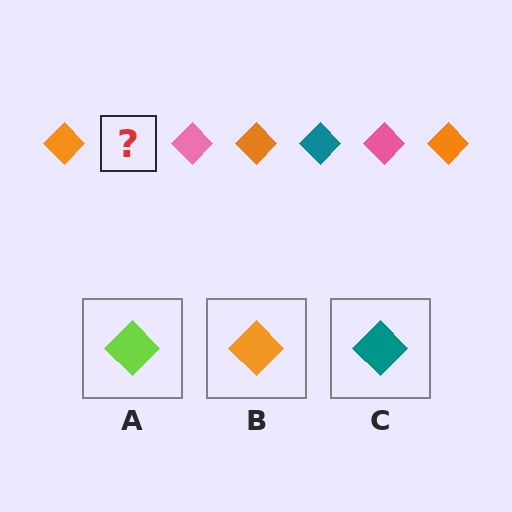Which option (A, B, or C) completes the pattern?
C.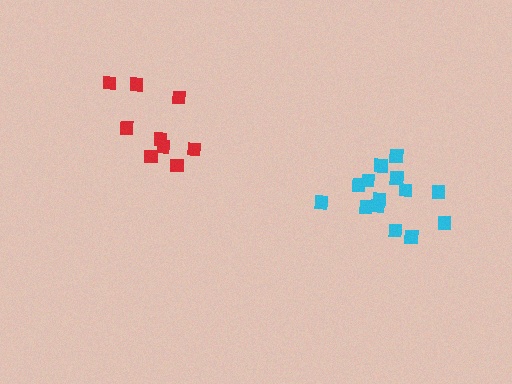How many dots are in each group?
Group 1: 14 dots, Group 2: 9 dots (23 total).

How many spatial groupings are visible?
There are 2 spatial groupings.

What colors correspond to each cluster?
The clusters are colored: cyan, red.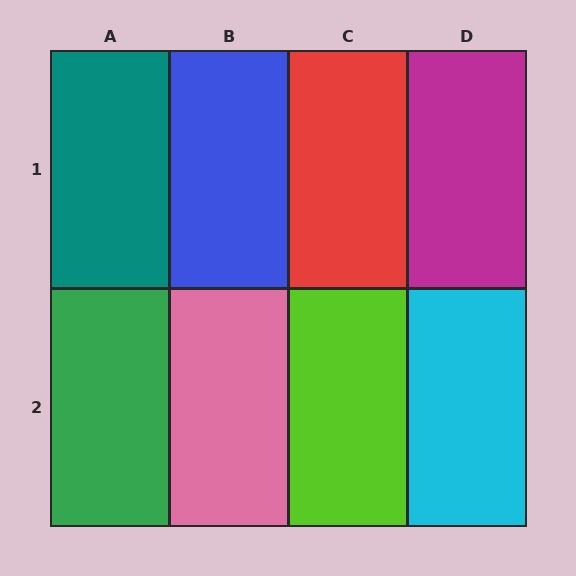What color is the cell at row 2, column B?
Pink.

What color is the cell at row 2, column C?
Lime.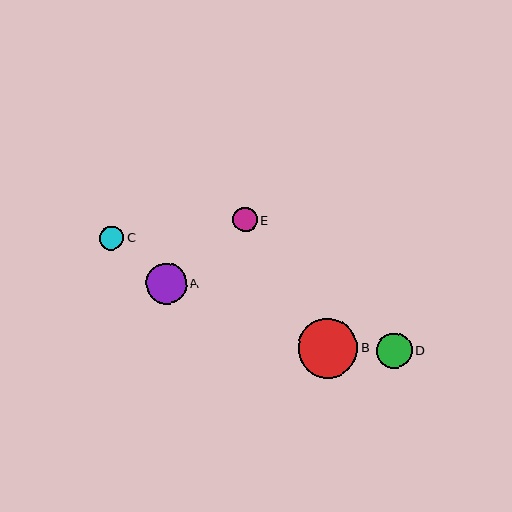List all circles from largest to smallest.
From largest to smallest: B, A, D, E, C.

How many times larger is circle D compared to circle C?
Circle D is approximately 1.5 times the size of circle C.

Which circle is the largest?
Circle B is the largest with a size of approximately 60 pixels.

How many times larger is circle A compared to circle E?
Circle A is approximately 1.7 times the size of circle E.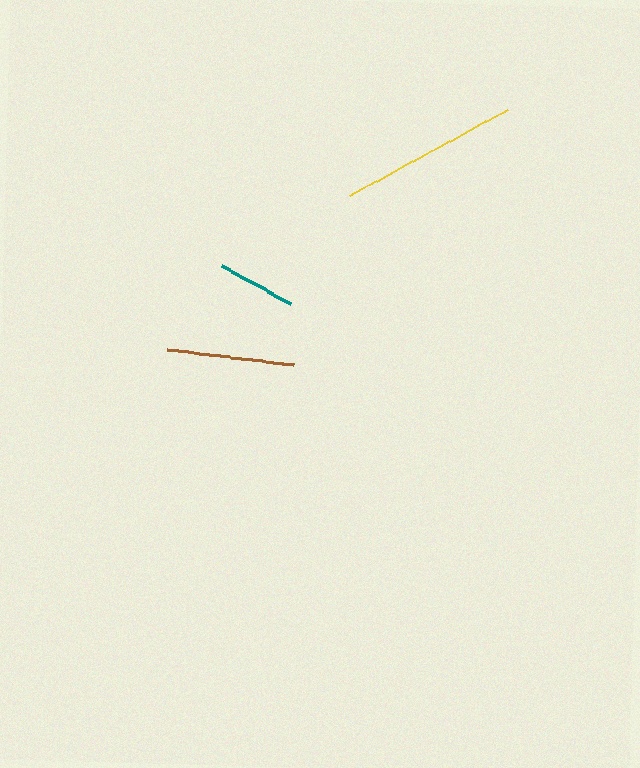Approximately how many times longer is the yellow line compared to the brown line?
The yellow line is approximately 1.4 times the length of the brown line.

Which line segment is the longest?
The yellow line is the longest at approximately 179 pixels.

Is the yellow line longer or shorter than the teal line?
The yellow line is longer than the teal line.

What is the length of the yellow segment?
The yellow segment is approximately 179 pixels long.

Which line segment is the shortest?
The teal line is the shortest at approximately 79 pixels.